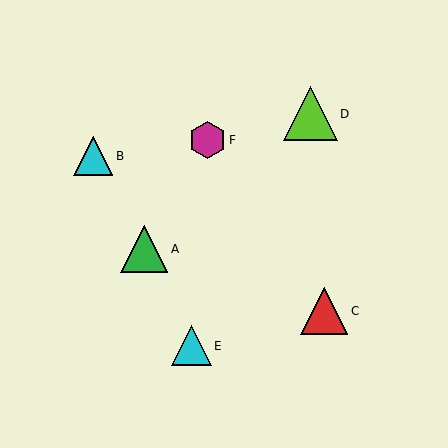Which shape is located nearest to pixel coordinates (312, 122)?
The lime triangle (labeled D) at (310, 114) is nearest to that location.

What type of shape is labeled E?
Shape E is a cyan triangle.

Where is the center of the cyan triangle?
The center of the cyan triangle is at (93, 156).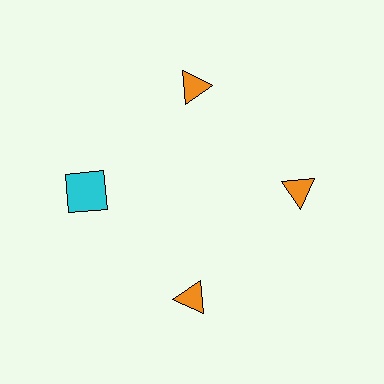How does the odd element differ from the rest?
It differs in both color (cyan instead of orange) and shape (square instead of triangle).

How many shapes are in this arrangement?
There are 4 shapes arranged in a ring pattern.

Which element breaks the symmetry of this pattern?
The cyan square at roughly the 9 o'clock position breaks the symmetry. All other shapes are orange triangles.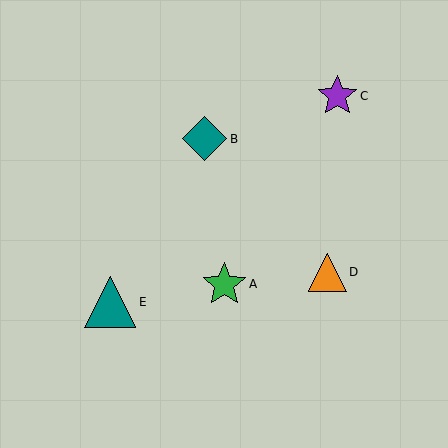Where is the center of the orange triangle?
The center of the orange triangle is at (327, 272).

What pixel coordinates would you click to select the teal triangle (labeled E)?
Click at (110, 302) to select the teal triangle E.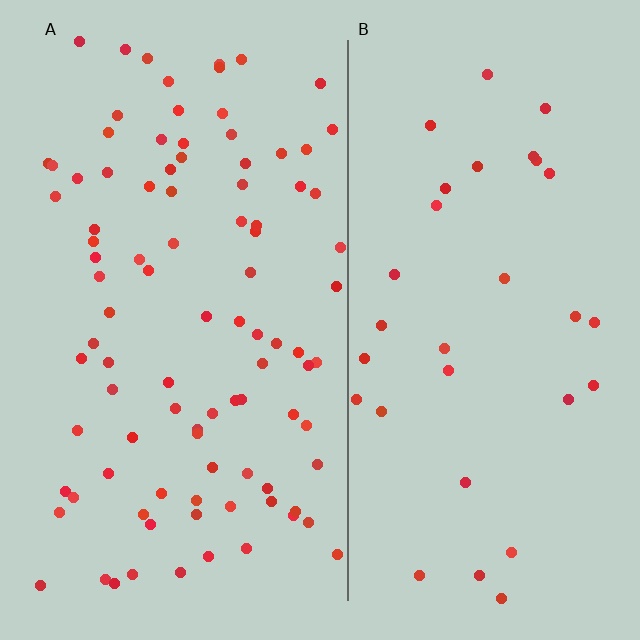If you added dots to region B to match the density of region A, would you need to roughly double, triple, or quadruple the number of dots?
Approximately triple.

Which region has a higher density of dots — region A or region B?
A (the left).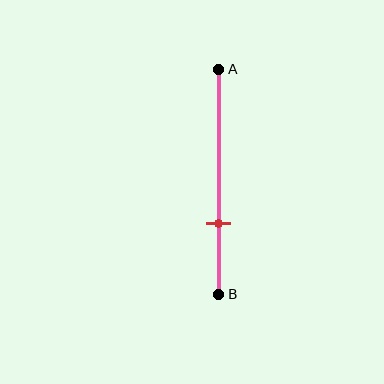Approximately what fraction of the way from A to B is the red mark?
The red mark is approximately 70% of the way from A to B.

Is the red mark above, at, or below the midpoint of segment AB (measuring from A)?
The red mark is below the midpoint of segment AB.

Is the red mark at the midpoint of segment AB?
No, the mark is at about 70% from A, not at the 50% midpoint.